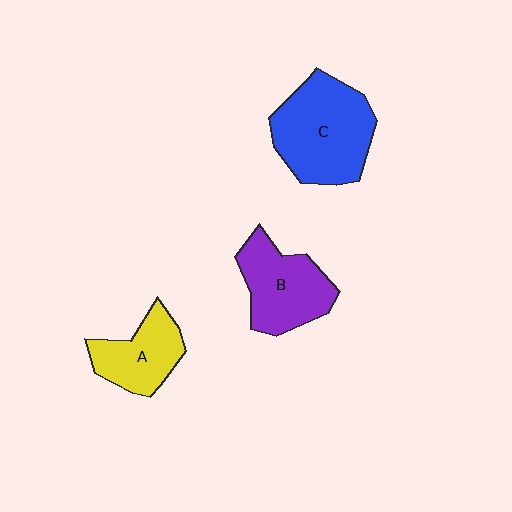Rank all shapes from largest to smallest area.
From largest to smallest: C (blue), B (purple), A (yellow).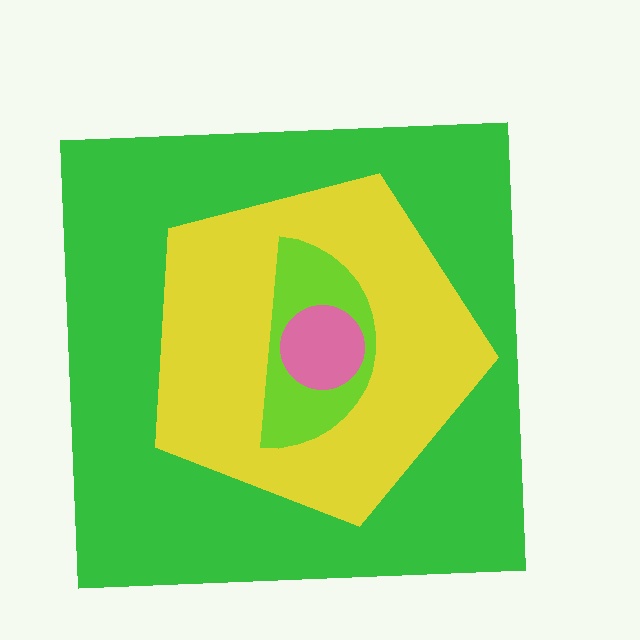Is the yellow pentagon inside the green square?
Yes.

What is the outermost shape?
The green square.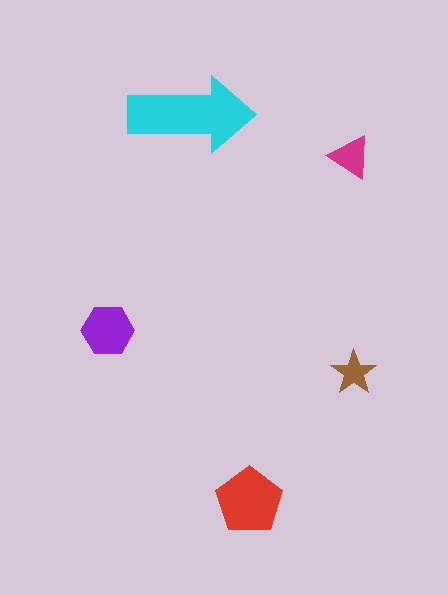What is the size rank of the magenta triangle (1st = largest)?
4th.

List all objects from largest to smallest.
The cyan arrow, the red pentagon, the purple hexagon, the magenta triangle, the brown star.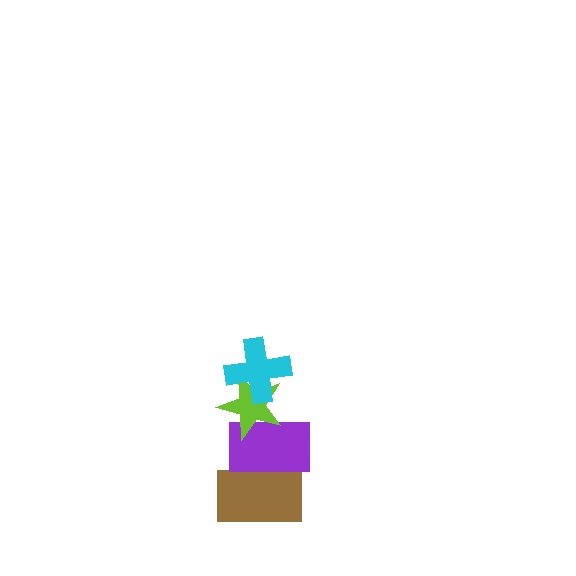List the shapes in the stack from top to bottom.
From top to bottom: the cyan cross, the lime star, the purple rectangle, the brown rectangle.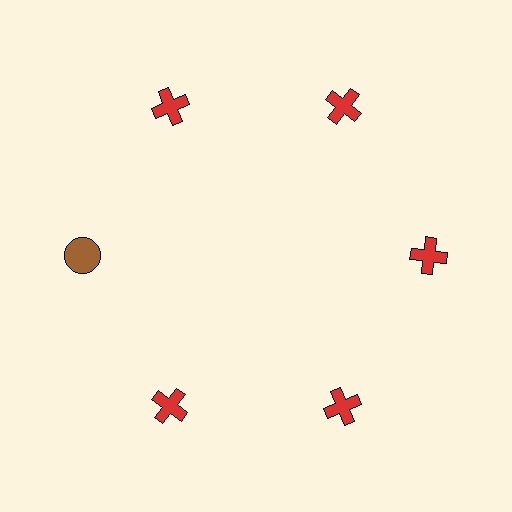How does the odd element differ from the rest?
It differs in both color (brown instead of red) and shape (circle instead of cross).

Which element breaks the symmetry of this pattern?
The brown circle at roughly the 9 o'clock position breaks the symmetry. All other shapes are red crosses.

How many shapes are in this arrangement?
There are 6 shapes arranged in a ring pattern.